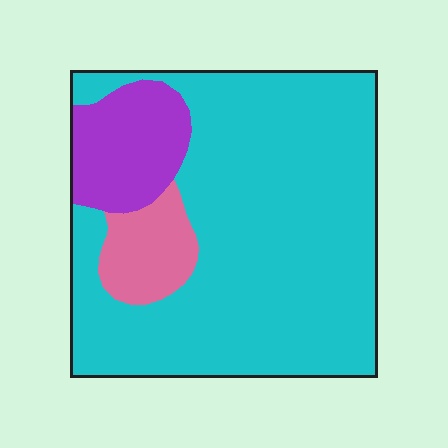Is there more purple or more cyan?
Cyan.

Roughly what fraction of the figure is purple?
Purple covers about 15% of the figure.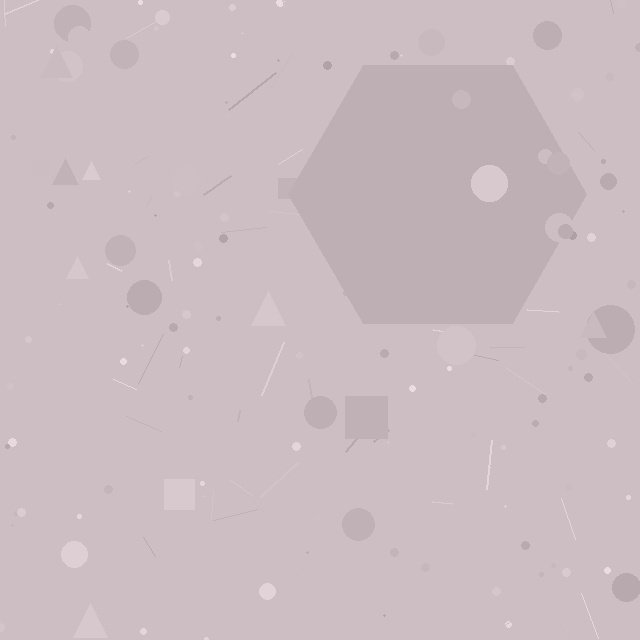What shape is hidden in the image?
A hexagon is hidden in the image.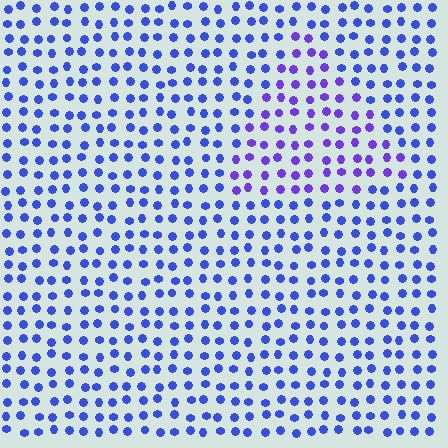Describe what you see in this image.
The image is filled with small blue elements in a uniform arrangement. A triangle-shaped region is visible where the elements are tinted to a slightly different hue, forming a subtle color boundary.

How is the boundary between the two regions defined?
The boundary is defined purely by a slight shift in hue (about 29 degrees). Spacing, size, and orientation are identical on both sides.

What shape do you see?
I see a triangle.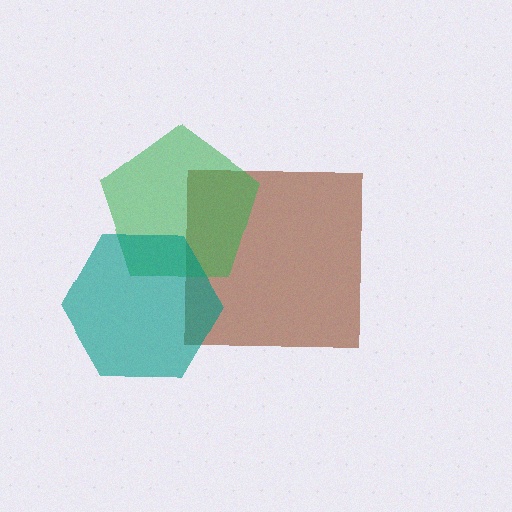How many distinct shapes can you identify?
There are 3 distinct shapes: a brown square, a green pentagon, a teal hexagon.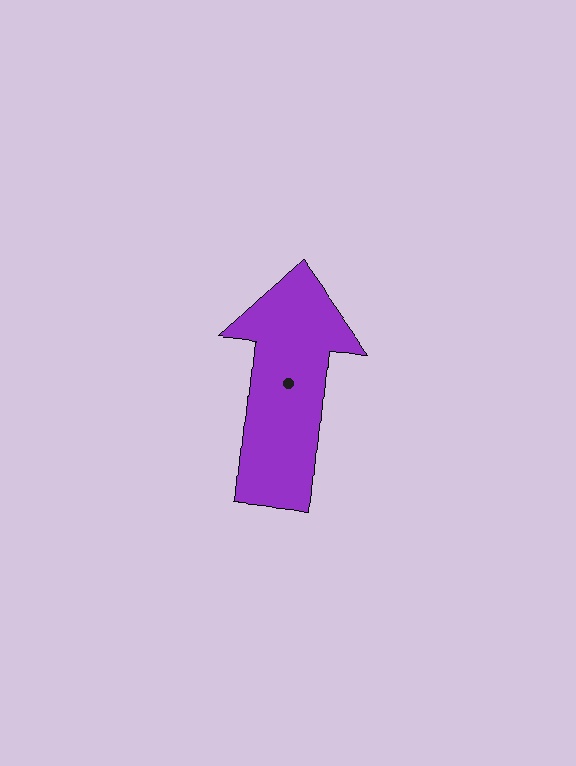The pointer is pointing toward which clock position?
Roughly 12 o'clock.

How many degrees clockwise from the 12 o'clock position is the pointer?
Approximately 5 degrees.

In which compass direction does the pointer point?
North.